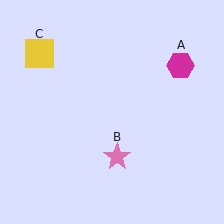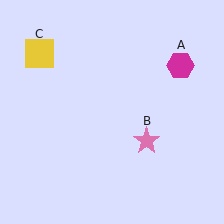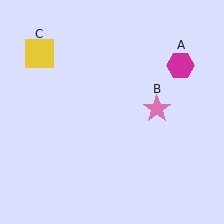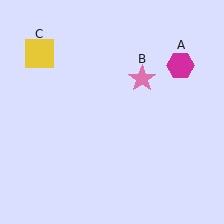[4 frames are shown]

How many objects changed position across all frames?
1 object changed position: pink star (object B).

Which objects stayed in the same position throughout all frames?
Magenta hexagon (object A) and yellow square (object C) remained stationary.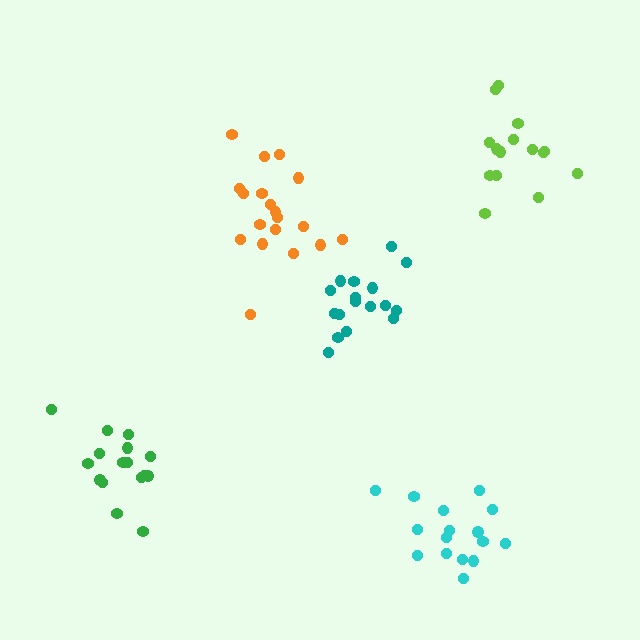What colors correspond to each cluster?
The clusters are colored: teal, cyan, green, lime, orange.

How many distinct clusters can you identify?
There are 5 distinct clusters.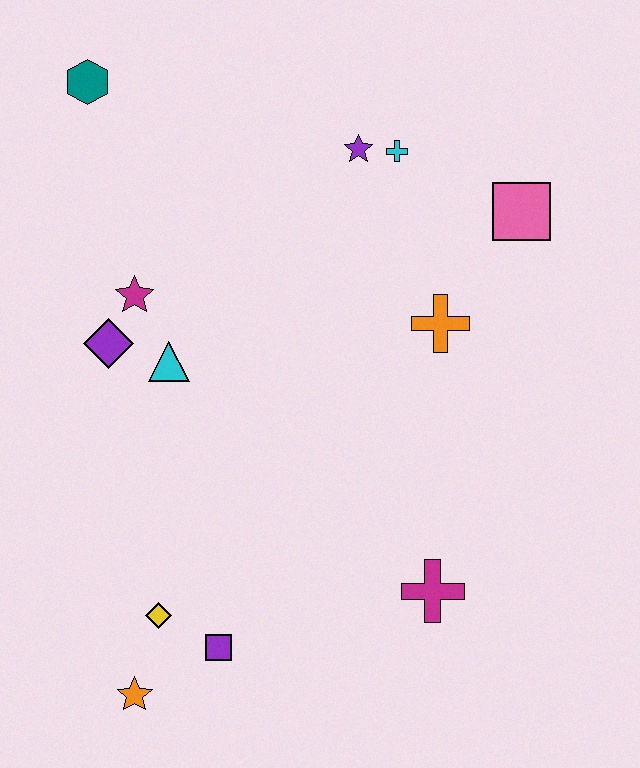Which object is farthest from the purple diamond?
The pink square is farthest from the purple diamond.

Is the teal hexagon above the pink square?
Yes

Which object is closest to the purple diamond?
The magenta star is closest to the purple diamond.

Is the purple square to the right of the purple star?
No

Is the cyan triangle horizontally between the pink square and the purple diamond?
Yes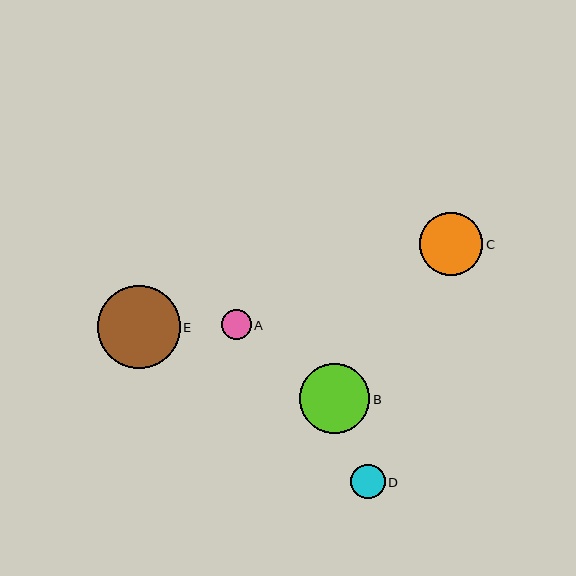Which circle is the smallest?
Circle A is the smallest with a size of approximately 30 pixels.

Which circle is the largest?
Circle E is the largest with a size of approximately 83 pixels.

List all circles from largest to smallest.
From largest to smallest: E, B, C, D, A.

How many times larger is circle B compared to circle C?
Circle B is approximately 1.1 times the size of circle C.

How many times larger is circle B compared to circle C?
Circle B is approximately 1.1 times the size of circle C.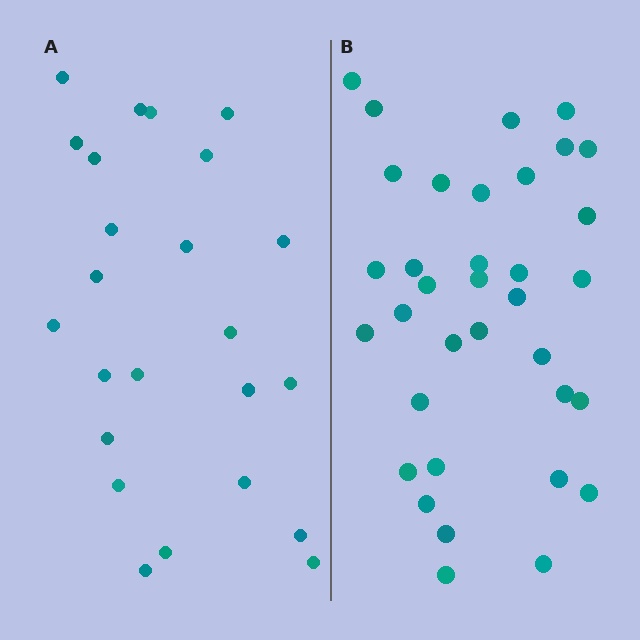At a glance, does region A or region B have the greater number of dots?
Region B (the right region) has more dots.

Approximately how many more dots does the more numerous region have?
Region B has roughly 12 or so more dots than region A.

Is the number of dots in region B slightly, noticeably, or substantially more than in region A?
Region B has substantially more. The ratio is roughly 1.5 to 1.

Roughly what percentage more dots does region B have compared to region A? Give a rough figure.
About 45% more.